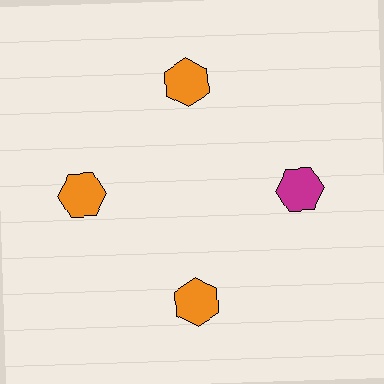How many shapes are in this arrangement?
There are 4 shapes arranged in a ring pattern.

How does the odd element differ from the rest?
It has a different color: magenta instead of orange.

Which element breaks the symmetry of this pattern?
The magenta hexagon at roughly the 3 o'clock position breaks the symmetry. All other shapes are orange hexagons.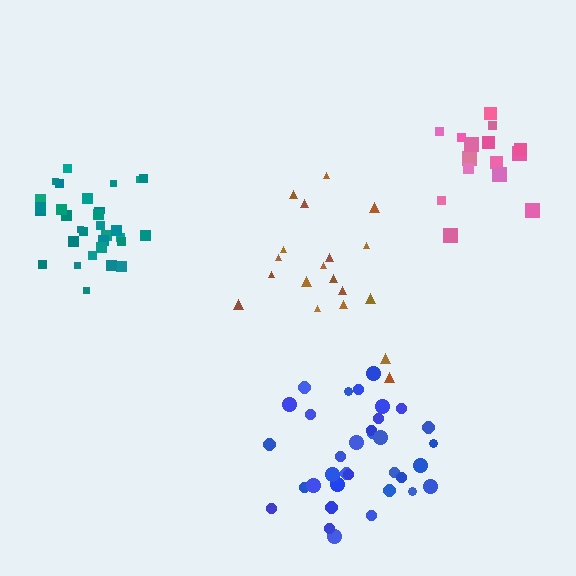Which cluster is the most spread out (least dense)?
Brown.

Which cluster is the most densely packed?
Teal.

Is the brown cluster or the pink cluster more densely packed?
Pink.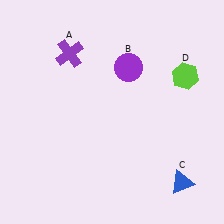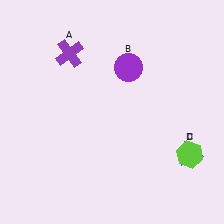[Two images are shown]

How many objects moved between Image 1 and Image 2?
2 objects moved between the two images.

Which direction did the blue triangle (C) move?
The blue triangle (C) moved up.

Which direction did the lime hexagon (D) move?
The lime hexagon (D) moved down.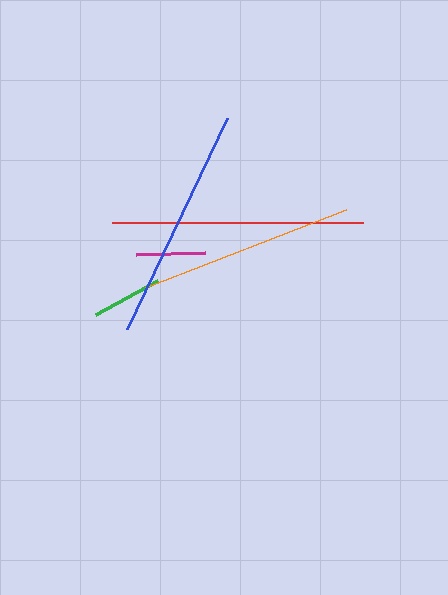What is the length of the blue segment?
The blue segment is approximately 233 pixels long.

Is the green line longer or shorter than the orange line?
The orange line is longer than the green line.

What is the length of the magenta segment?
The magenta segment is approximately 69 pixels long.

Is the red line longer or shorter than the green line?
The red line is longer than the green line.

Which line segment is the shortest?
The magenta line is the shortest at approximately 69 pixels.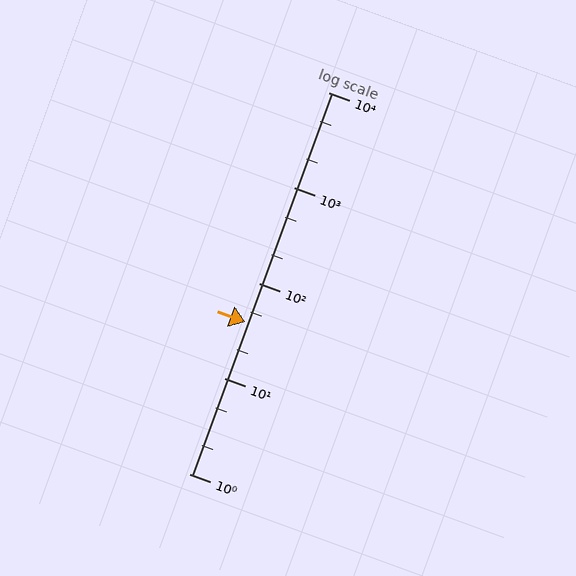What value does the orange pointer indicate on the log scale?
The pointer indicates approximately 39.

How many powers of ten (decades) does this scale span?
The scale spans 4 decades, from 1 to 10000.